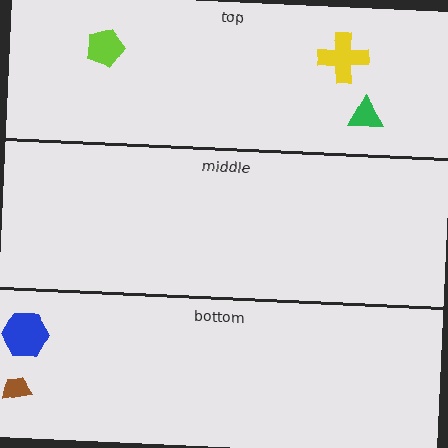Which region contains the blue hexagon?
The bottom region.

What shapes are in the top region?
The yellow cross, the lime pentagon, the green triangle.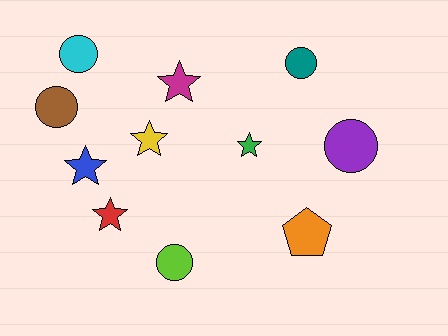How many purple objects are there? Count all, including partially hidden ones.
There is 1 purple object.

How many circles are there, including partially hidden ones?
There are 5 circles.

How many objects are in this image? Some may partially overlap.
There are 11 objects.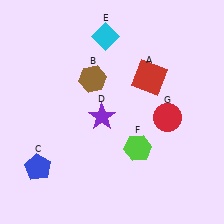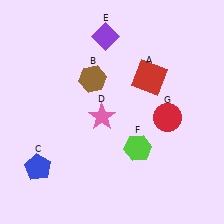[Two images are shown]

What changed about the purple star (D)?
In Image 1, D is purple. In Image 2, it changed to pink.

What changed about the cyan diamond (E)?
In Image 1, E is cyan. In Image 2, it changed to purple.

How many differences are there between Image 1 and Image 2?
There are 2 differences between the two images.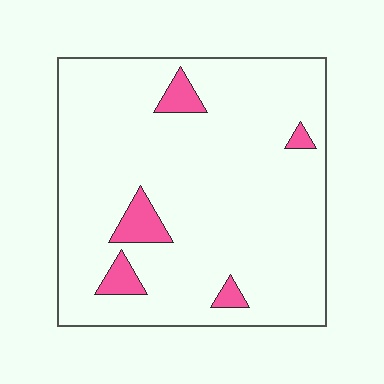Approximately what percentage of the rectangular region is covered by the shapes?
Approximately 10%.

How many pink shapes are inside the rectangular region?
5.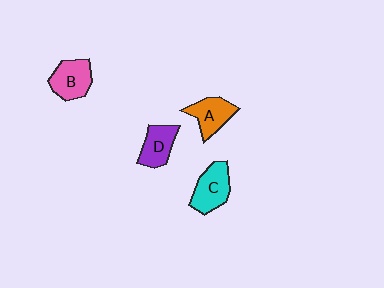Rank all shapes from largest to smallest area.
From largest to smallest: C (cyan), B (pink), A (orange), D (purple).